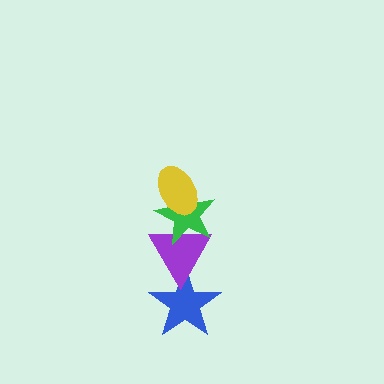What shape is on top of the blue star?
The purple triangle is on top of the blue star.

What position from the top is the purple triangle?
The purple triangle is 3rd from the top.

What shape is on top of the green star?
The yellow ellipse is on top of the green star.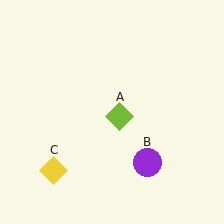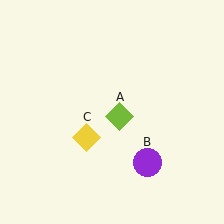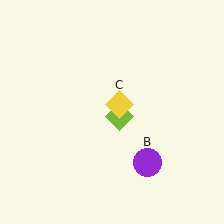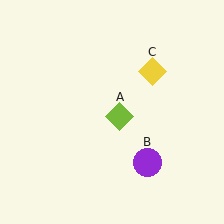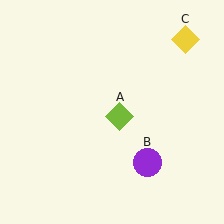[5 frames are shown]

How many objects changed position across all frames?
1 object changed position: yellow diamond (object C).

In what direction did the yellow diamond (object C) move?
The yellow diamond (object C) moved up and to the right.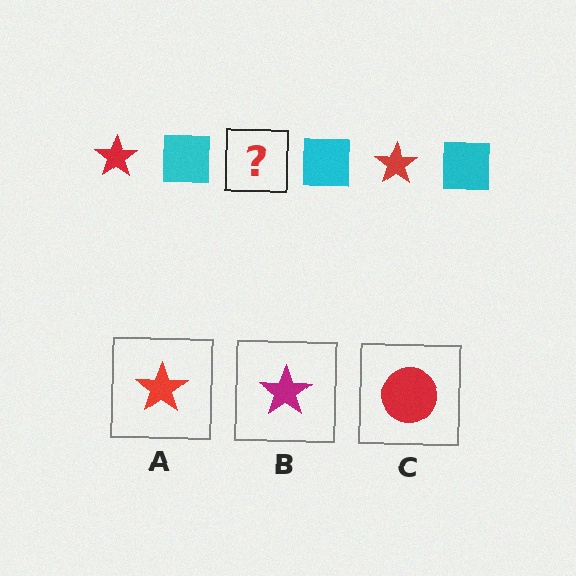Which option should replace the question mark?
Option A.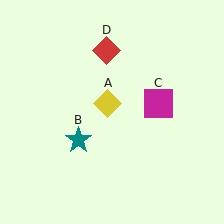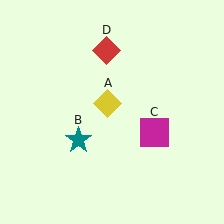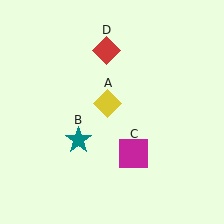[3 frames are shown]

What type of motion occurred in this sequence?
The magenta square (object C) rotated clockwise around the center of the scene.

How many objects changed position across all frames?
1 object changed position: magenta square (object C).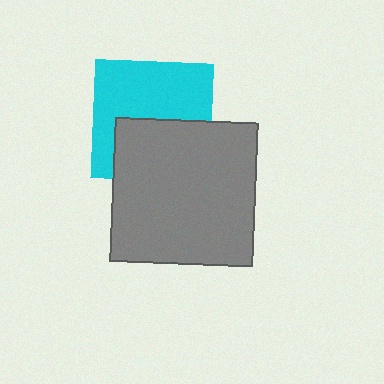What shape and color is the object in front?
The object in front is a gray square.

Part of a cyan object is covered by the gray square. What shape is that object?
It is a square.